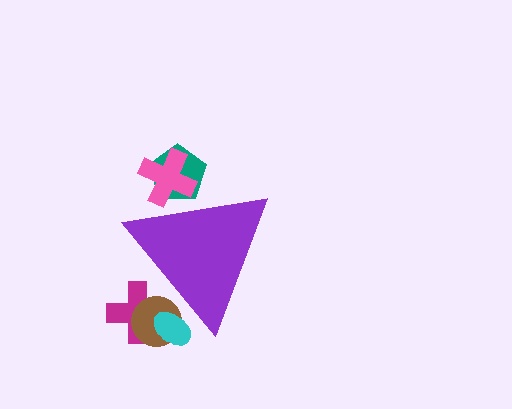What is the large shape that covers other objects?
A purple triangle.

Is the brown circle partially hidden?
Yes, the brown circle is partially hidden behind the purple triangle.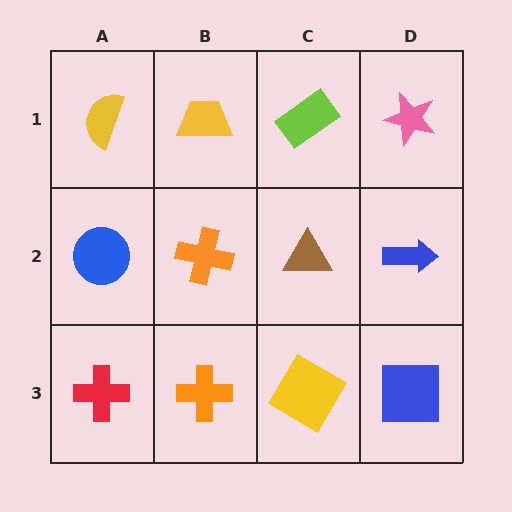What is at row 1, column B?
A yellow trapezoid.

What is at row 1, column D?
A pink star.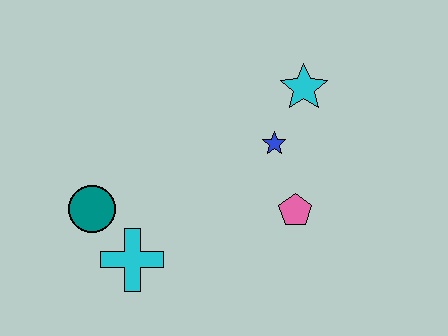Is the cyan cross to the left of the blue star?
Yes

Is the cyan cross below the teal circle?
Yes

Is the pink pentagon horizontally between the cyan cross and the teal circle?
No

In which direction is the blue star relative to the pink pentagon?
The blue star is above the pink pentagon.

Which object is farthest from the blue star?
The teal circle is farthest from the blue star.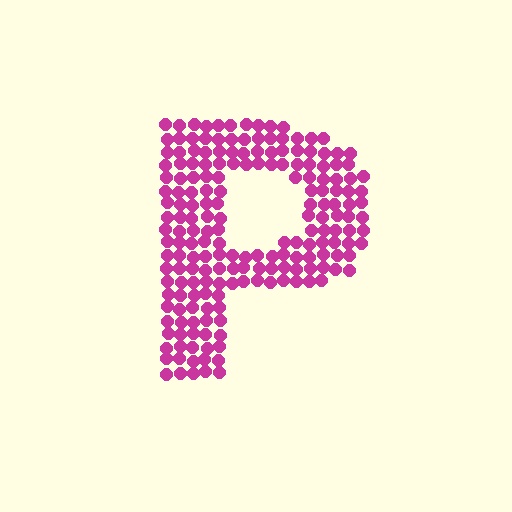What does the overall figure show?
The overall figure shows the letter P.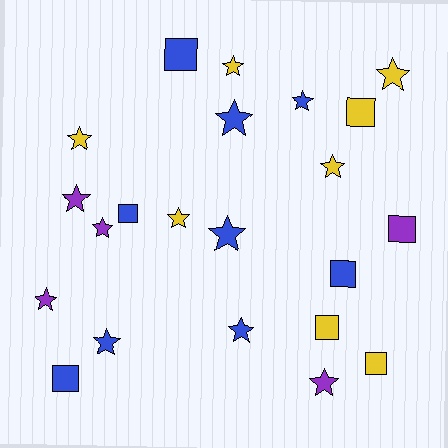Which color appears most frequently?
Blue, with 9 objects.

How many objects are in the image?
There are 22 objects.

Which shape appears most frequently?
Star, with 14 objects.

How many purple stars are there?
There are 4 purple stars.